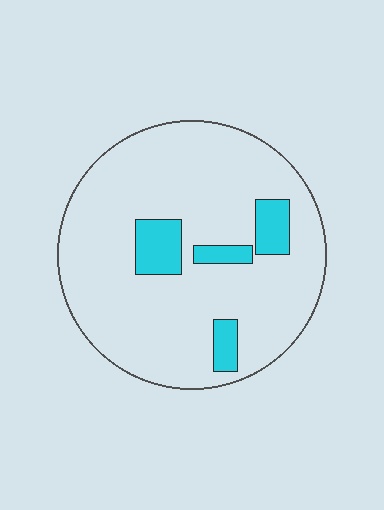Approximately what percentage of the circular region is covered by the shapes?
Approximately 10%.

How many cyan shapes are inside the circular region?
4.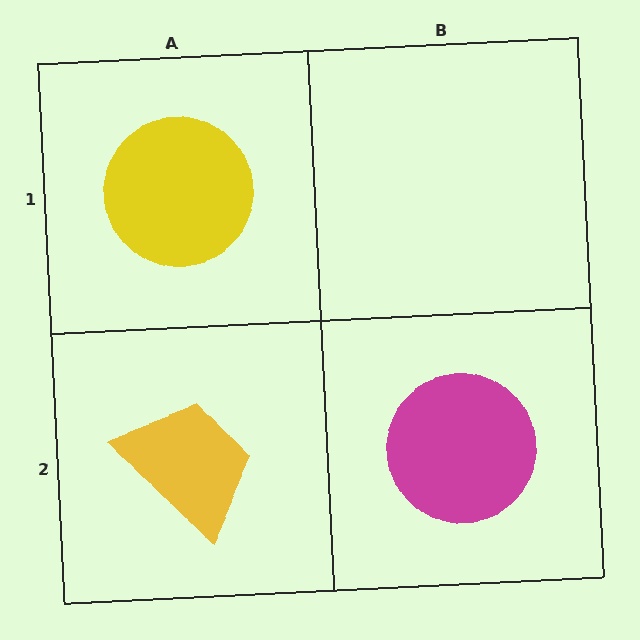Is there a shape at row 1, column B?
No, that cell is empty.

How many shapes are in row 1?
1 shape.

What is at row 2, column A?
A yellow trapezoid.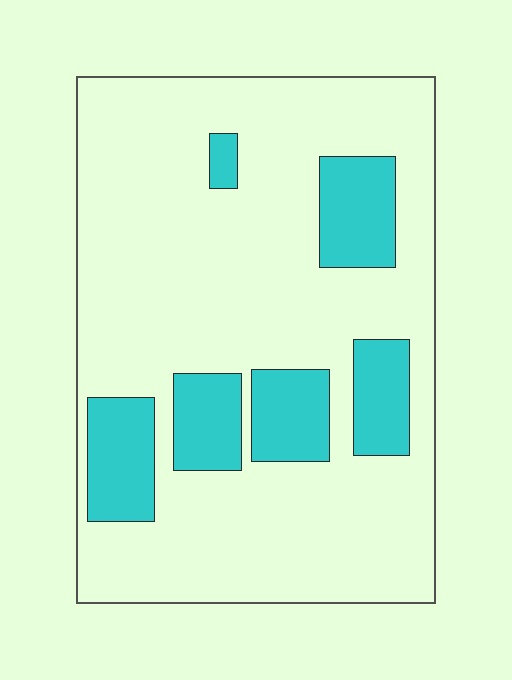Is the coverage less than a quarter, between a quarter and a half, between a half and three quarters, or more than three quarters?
Less than a quarter.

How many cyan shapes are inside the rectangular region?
6.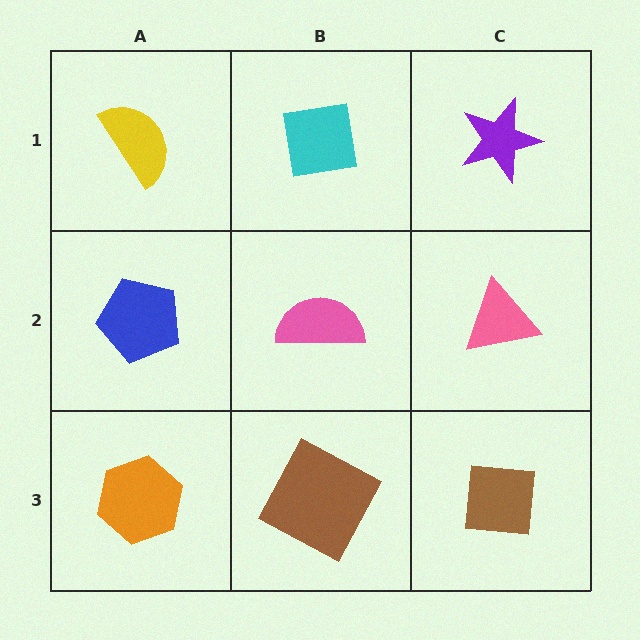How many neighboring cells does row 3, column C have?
2.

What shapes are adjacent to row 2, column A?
A yellow semicircle (row 1, column A), an orange hexagon (row 3, column A), a pink semicircle (row 2, column B).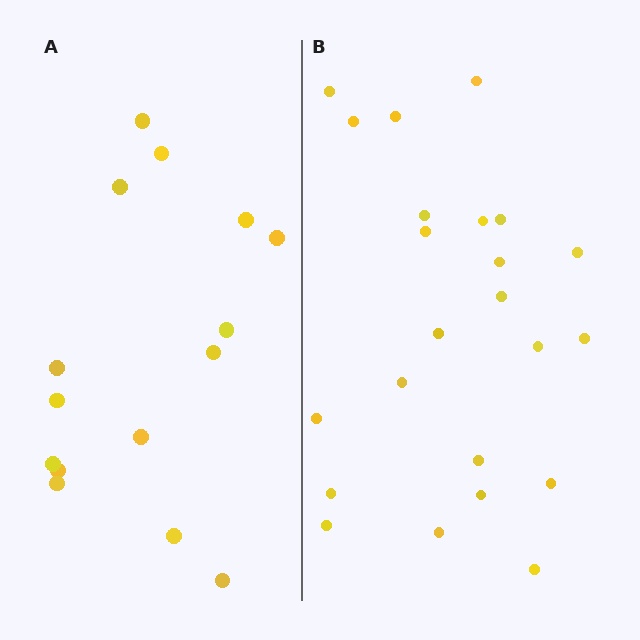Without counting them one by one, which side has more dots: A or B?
Region B (the right region) has more dots.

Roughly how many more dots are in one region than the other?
Region B has roughly 8 or so more dots than region A.